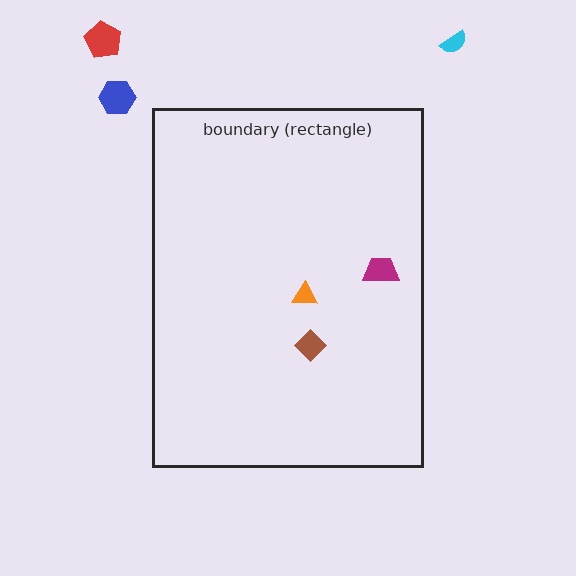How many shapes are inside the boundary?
3 inside, 3 outside.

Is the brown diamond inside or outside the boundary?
Inside.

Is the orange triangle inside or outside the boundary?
Inside.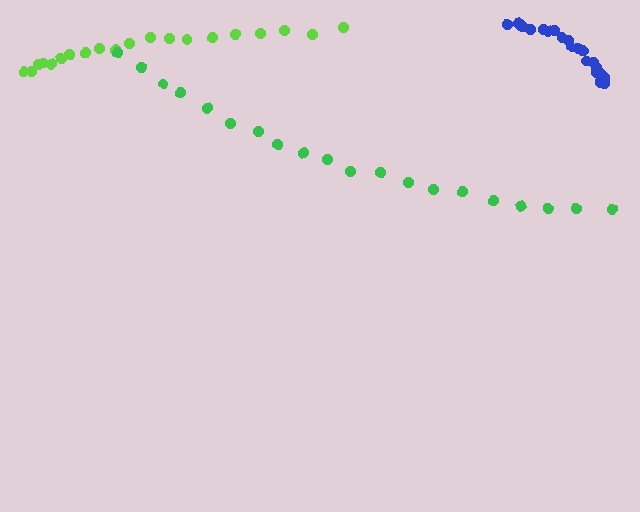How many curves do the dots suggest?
There are 3 distinct paths.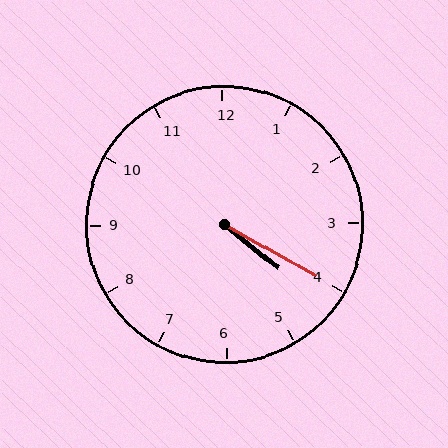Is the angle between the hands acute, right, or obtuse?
It is acute.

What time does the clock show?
4:20.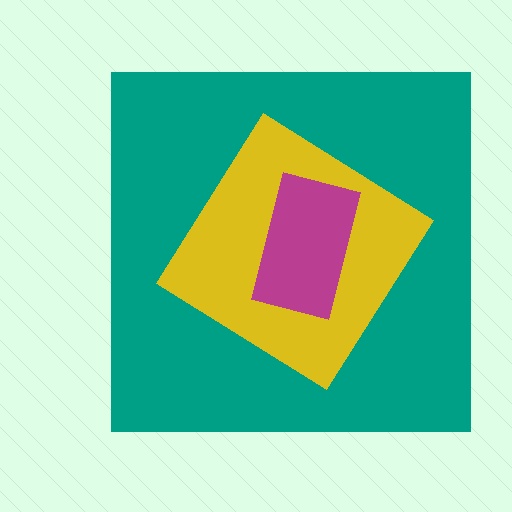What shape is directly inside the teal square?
The yellow diamond.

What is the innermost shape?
The magenta rectangle.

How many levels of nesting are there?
3.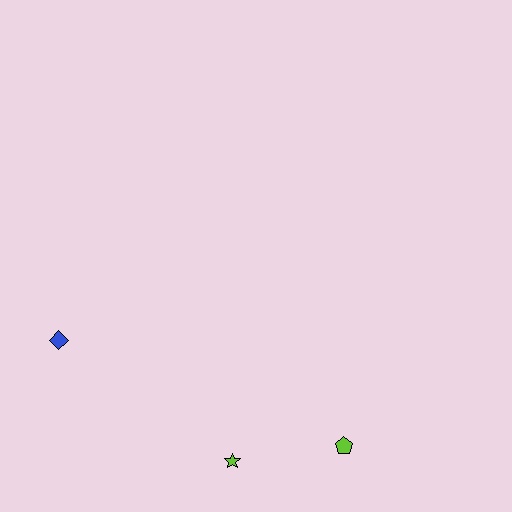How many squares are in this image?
There are no squares.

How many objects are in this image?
There are 3 objects.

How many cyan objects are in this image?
There are no cyan objects.